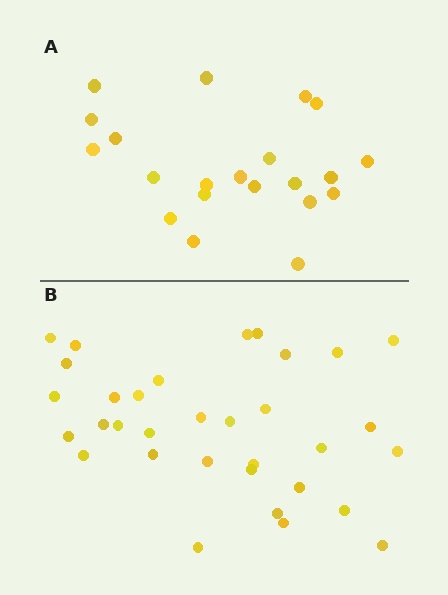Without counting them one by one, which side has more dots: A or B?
Region B (the bottom region) has more dots.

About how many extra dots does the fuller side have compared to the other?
Region B has roughly 12 or so more dots than region A.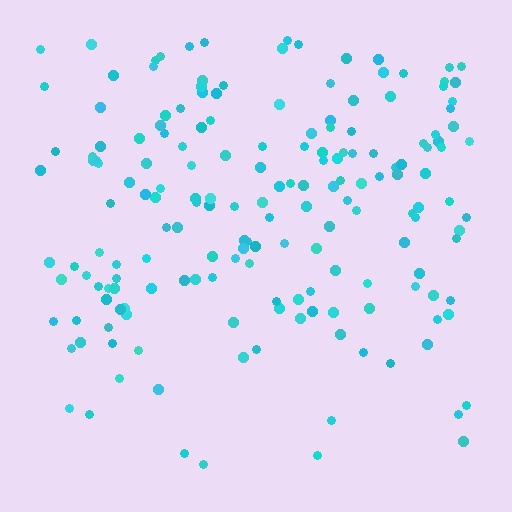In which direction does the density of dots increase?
From bottom to top, with the top side densest.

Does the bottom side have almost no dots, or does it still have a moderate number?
Still a moderate number, just noticeably fewer than the top.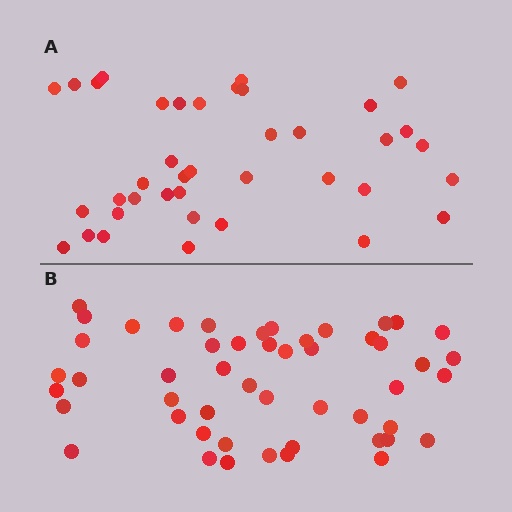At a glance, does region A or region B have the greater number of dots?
Region B (the bottom region) has more dots.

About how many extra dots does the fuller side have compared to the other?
Region B has roughly 12 or so more dots than region A.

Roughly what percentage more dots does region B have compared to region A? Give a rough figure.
About 30% more.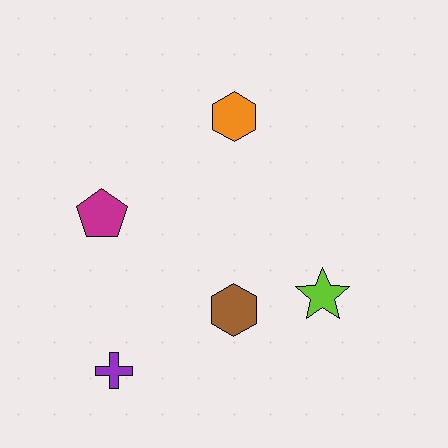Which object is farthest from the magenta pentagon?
The lime star is farthest from the magenta pentagon.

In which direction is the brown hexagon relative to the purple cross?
The brown hexagon is to the right of the purple cross.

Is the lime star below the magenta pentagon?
Yes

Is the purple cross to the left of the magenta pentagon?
No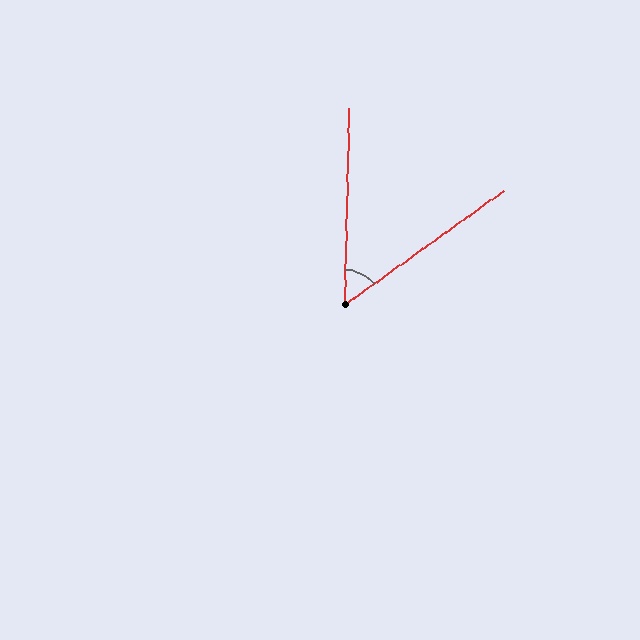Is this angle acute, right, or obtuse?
It is acute.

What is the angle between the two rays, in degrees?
Approximately 53 degrees.